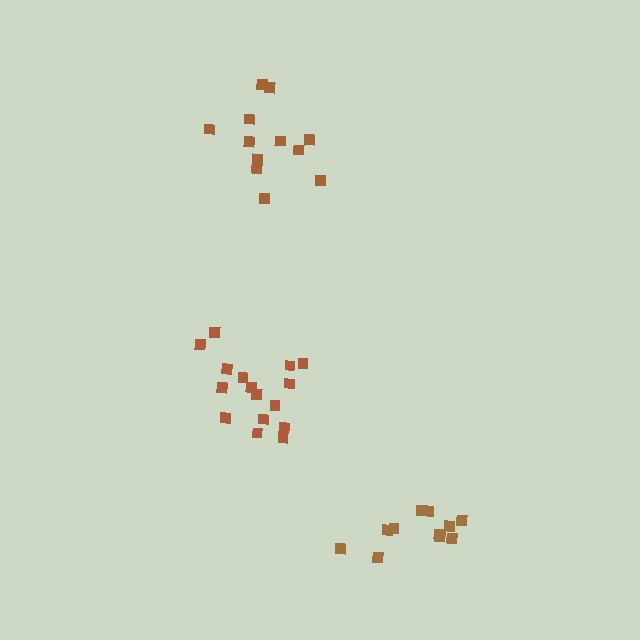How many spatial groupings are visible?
There are 3 spatial groupings.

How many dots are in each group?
Group 1: 16 dots, Group 2: 11 dots, Group 3: 12 dots (39 total).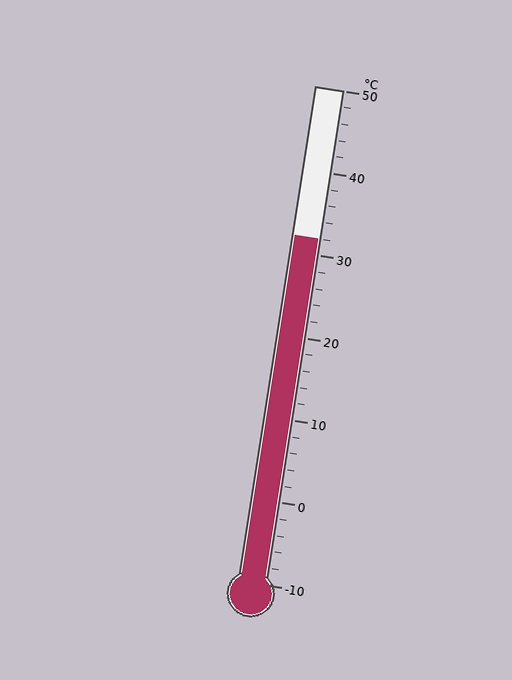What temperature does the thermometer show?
The thermometer shows approximately 32°C.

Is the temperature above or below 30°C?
The temperature is above 30°C.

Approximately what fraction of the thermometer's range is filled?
The thermometer is filled to approximately 70% of its range.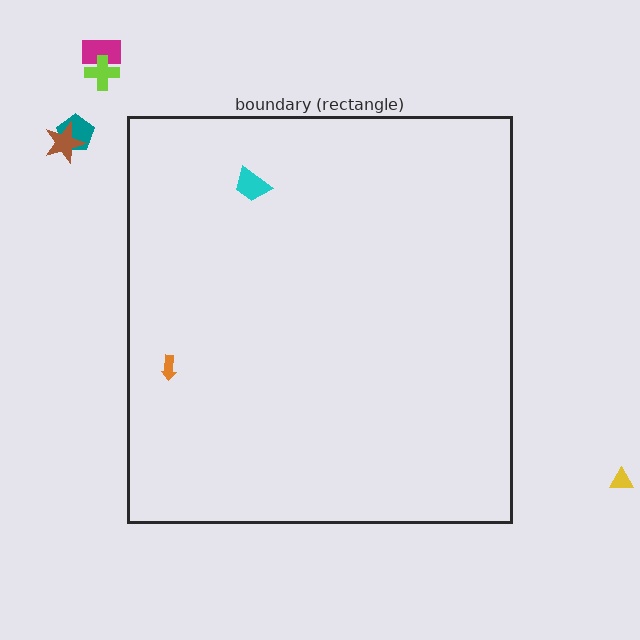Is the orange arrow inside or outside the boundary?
Inside.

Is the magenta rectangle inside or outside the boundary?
Outside.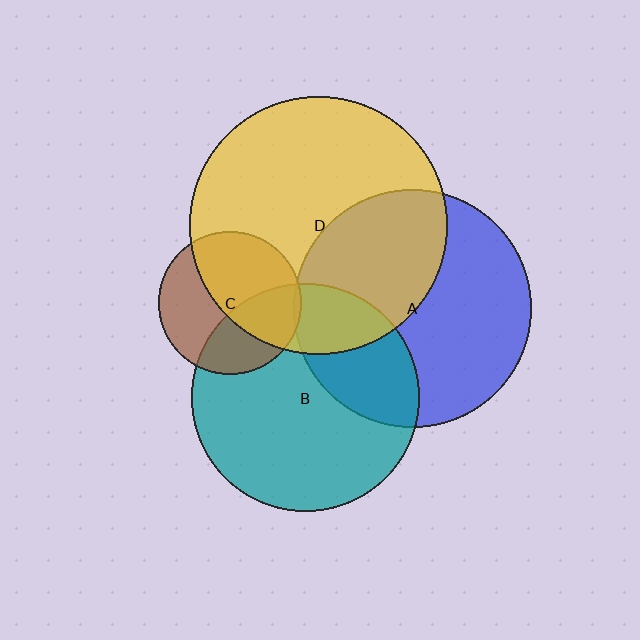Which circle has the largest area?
Circle D (yellow).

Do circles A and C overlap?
Yes.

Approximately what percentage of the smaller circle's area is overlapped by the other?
Approximately 5%.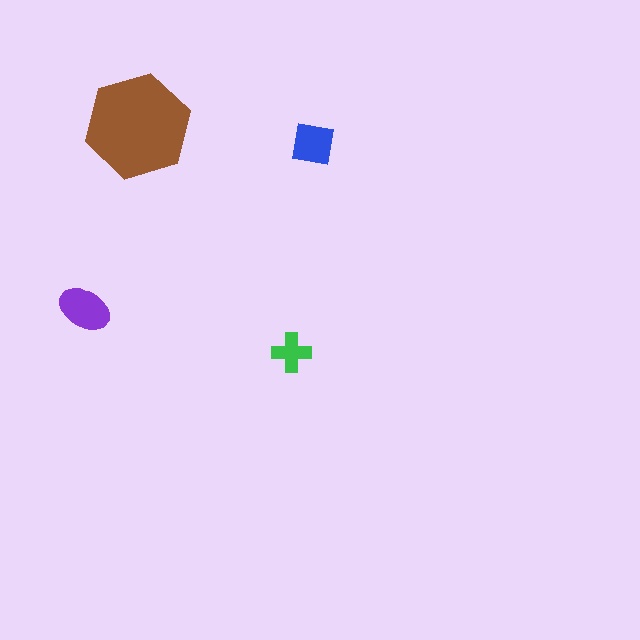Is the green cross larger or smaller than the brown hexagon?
Smaller.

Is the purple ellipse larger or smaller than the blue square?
Larger.